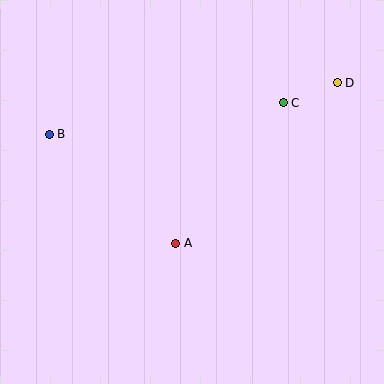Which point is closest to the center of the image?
Point A at (176, 243) is closest to the center.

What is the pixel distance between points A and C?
The distance between A and C is 177 pixels.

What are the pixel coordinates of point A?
Point A is at (176, 243).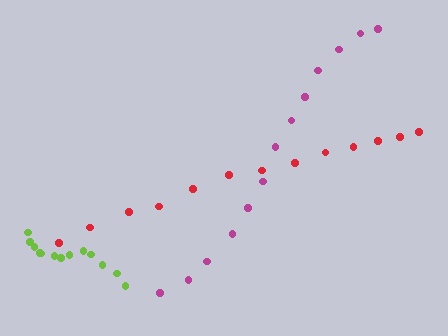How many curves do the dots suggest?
There are 3 distinct paths.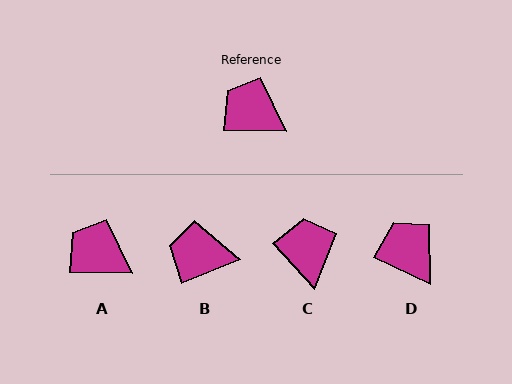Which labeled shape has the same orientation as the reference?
A.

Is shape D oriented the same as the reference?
No, it is off by about 24 degrees.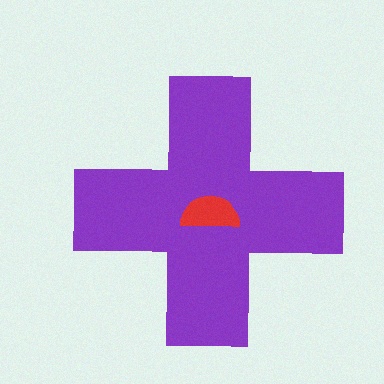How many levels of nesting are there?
2.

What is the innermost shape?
The red semicircle.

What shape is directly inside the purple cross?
The red semicircle.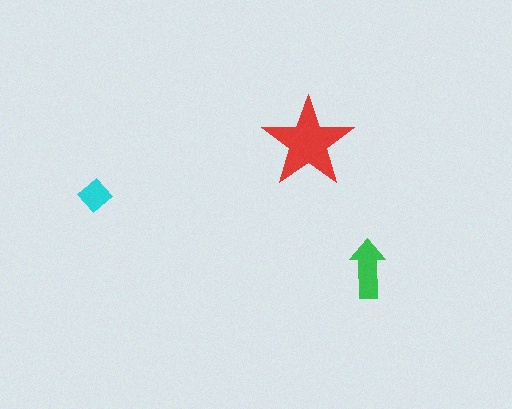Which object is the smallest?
The cyan diamond.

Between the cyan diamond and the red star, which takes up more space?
The red star.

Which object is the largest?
The red star.